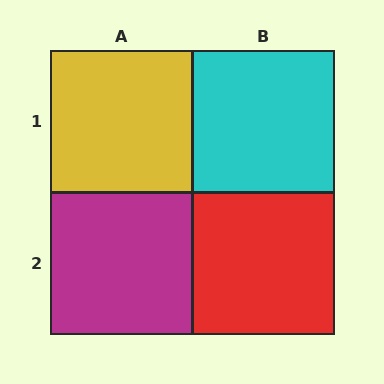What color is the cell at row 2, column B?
Red.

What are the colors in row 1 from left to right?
Yellow, cyan.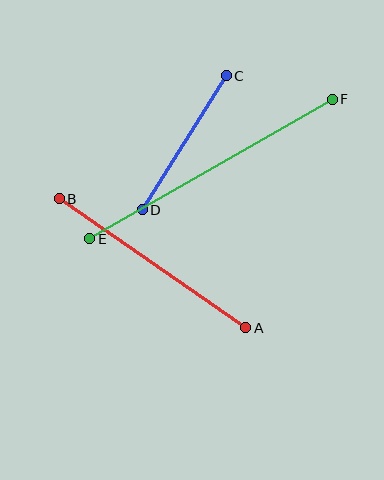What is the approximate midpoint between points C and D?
The midpoint is at approximately (184, 143) pixels.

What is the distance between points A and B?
The distance is approximately 227 pixels.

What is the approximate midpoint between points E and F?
The midpoint is at approximately (211, 169) pixels.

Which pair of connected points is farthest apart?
Points E and F are farthest apart.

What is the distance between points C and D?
The distance is approximately 158 pixels.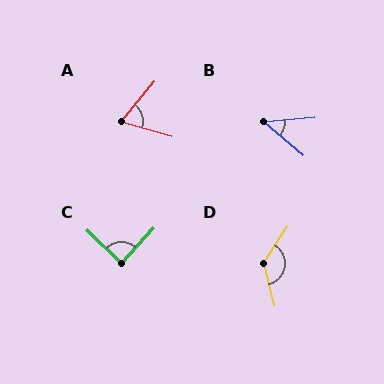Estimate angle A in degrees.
Approximately 67 degrees.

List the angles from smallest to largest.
B (45°), A (67°), C (87°), D (133°).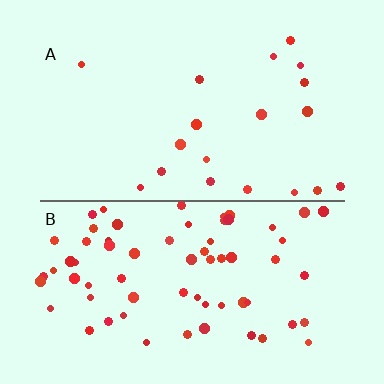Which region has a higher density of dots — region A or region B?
B (the bottom).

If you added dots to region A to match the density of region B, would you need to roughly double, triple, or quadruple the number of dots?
Approximately triple.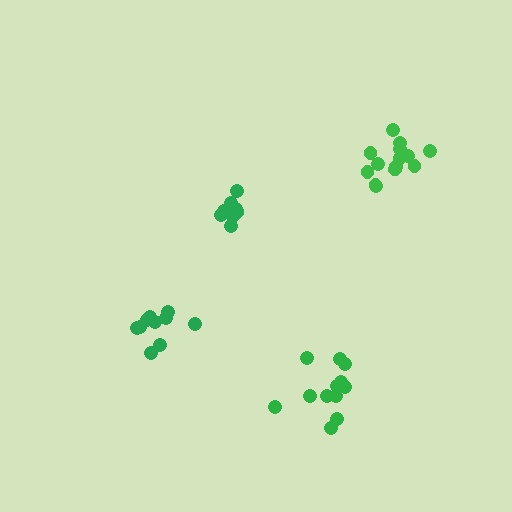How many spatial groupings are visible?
There are 4 spatial groupings.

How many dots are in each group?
Group 1: 8 dots, Group 2: 12 dots, Group 3: 14 dots, Group 4: 10 dots (44 total).